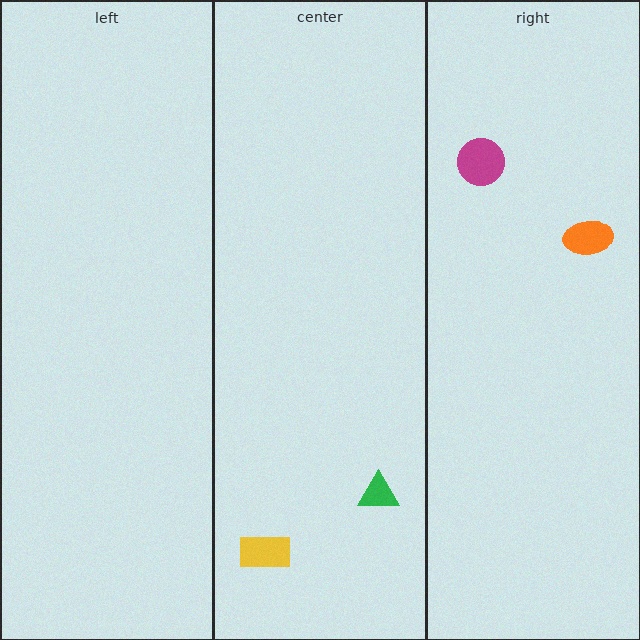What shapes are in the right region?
The magenta circle, the orange ellipse.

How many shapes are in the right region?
2.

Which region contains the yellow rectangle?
The center region.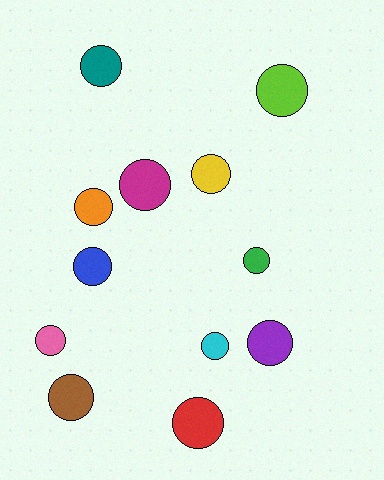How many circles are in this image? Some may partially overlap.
There are 12 circles.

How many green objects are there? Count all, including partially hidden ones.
There is 1 green object.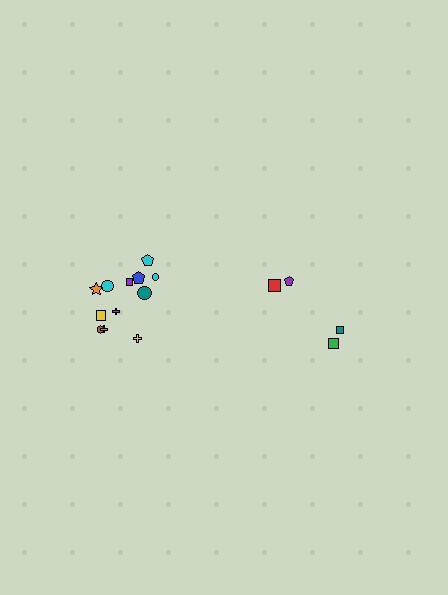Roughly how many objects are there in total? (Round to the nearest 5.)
Roughly 15 objects in total.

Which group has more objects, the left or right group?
The left group.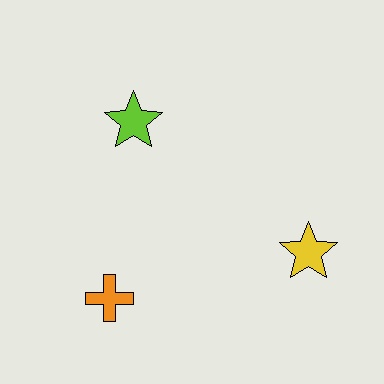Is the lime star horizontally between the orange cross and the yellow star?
Yes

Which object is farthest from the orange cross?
The yellow star is farthest from the orange cross.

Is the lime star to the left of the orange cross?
No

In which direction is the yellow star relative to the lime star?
The yellow star is to the right of the lime star.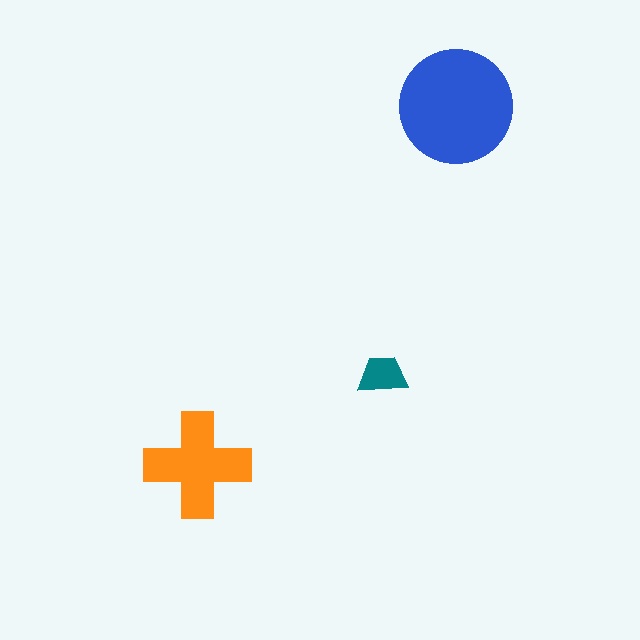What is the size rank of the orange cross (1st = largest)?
2nd.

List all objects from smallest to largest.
The teal trapezoid, the orange cross, the blue circle.